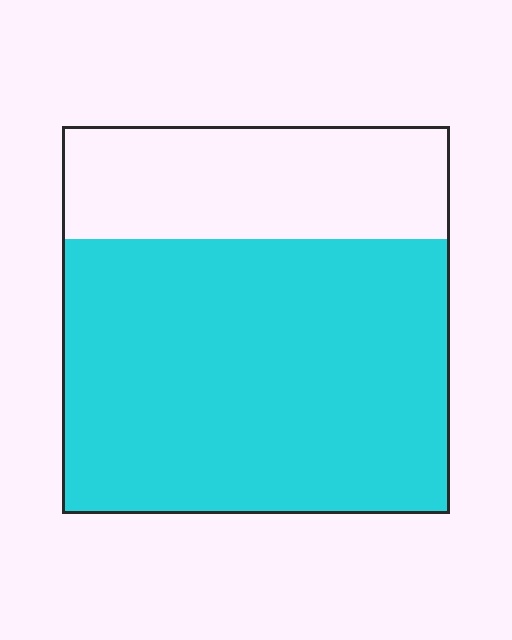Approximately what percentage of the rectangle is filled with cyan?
Approximately 70%.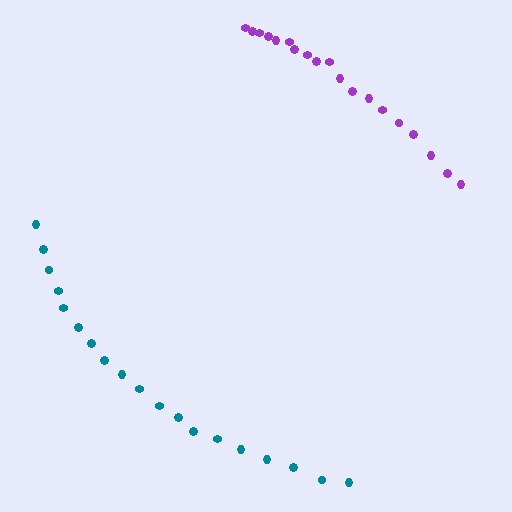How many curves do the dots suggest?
There are 2 distinct paths.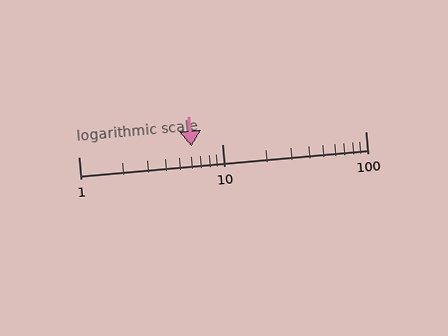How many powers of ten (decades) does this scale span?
The scale spans 2 decades, from 1 to 100.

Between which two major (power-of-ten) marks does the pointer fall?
The pointer is between 1 and 10.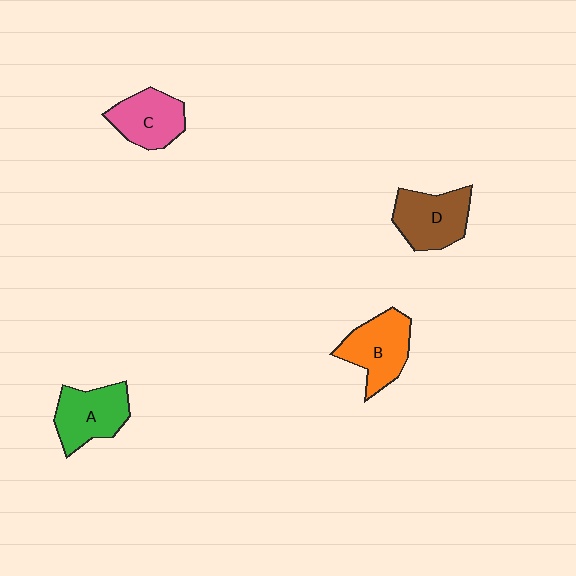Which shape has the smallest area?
Shape C (pink).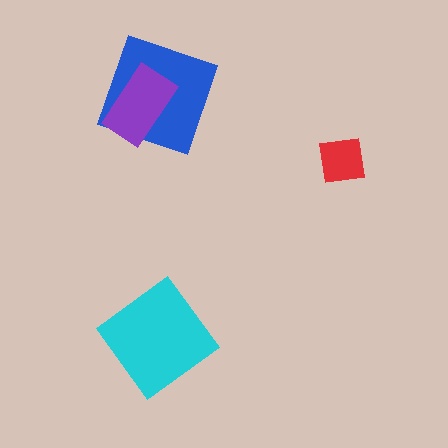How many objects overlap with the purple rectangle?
1 object overlaps with the purple rectangle.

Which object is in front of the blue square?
The purple rectangle is in front of the blue square.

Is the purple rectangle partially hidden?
No, no other shape covers it.